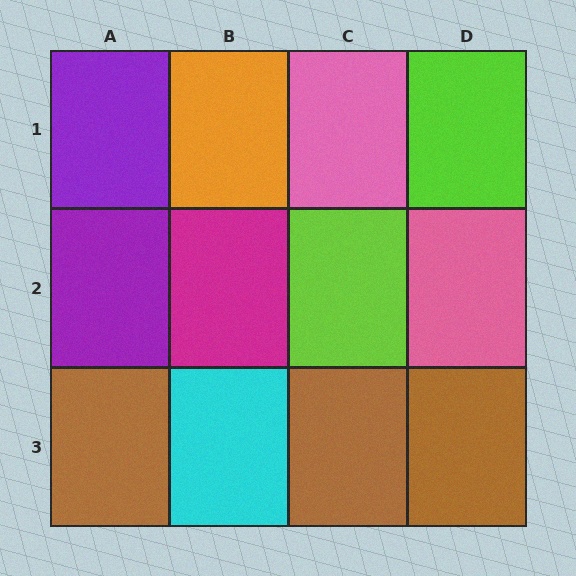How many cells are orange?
1 cell is orange.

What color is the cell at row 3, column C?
Brown.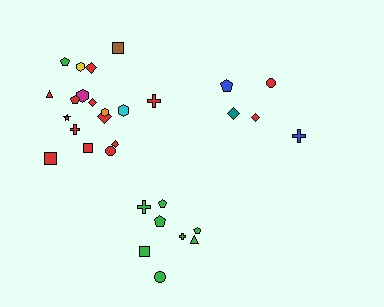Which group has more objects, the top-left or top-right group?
The top-left group.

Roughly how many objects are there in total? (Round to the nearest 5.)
Roughly 30 objects in total.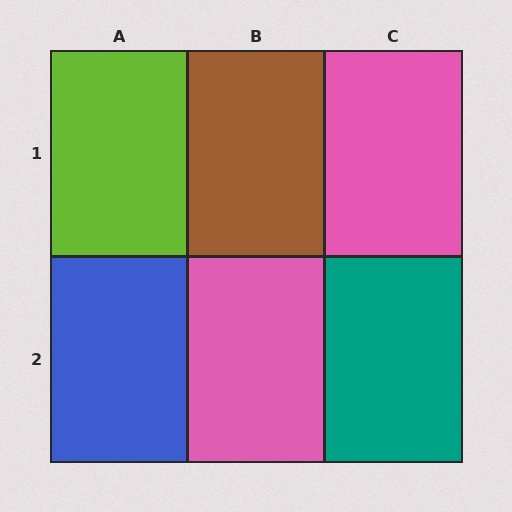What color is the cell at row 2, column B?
Pink.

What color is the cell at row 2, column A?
Blue.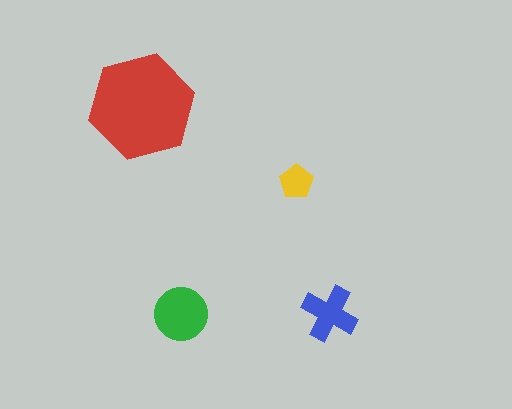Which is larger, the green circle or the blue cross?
The green circle.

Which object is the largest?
The red hexagon.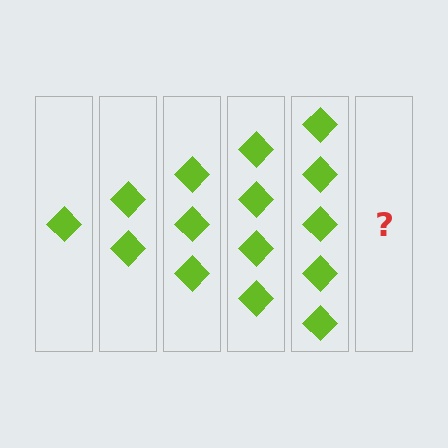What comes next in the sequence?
The next element should be 6 diamonds.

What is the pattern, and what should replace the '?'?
The pattern is that each step adds one more diamond. The '?' should be 6 diamonds.